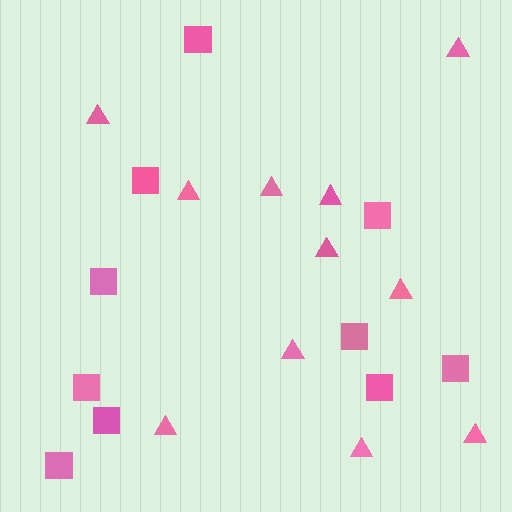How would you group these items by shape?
There are 2 groups: one group of triangles (11) and one group of squares (10).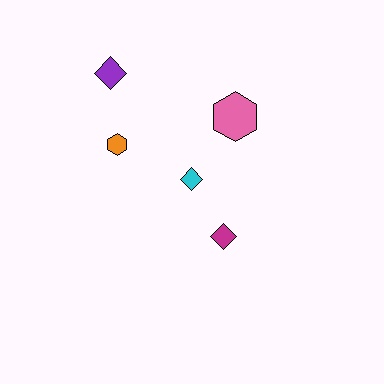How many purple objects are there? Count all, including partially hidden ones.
There is 1 purple object.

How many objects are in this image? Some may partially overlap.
There are 5 objects.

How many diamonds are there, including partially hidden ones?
There are 3 diamonds.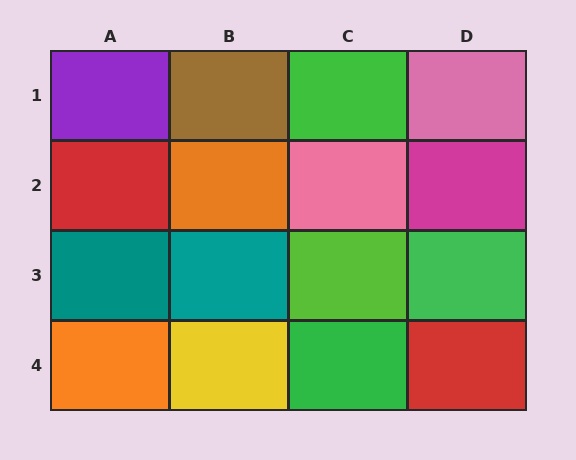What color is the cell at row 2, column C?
Pink.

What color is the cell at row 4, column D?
Red.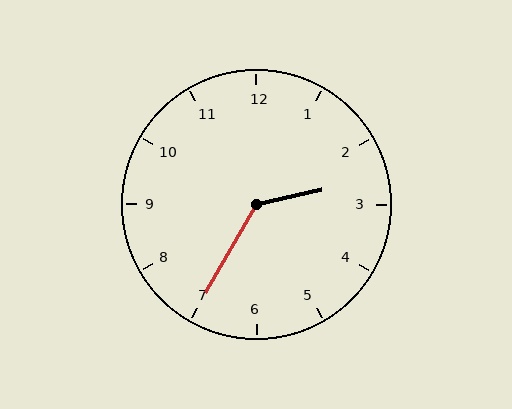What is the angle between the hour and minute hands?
Approximately 132 degrees.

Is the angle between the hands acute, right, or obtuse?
It is obtuse.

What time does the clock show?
2:35.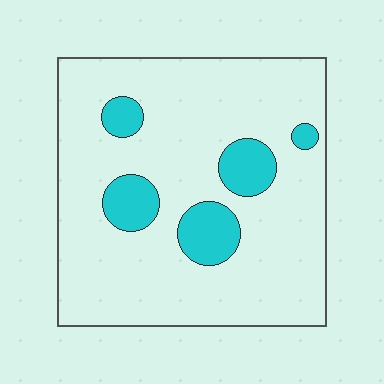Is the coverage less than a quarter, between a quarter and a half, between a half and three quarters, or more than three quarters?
Less than a quarter.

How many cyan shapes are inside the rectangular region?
5.